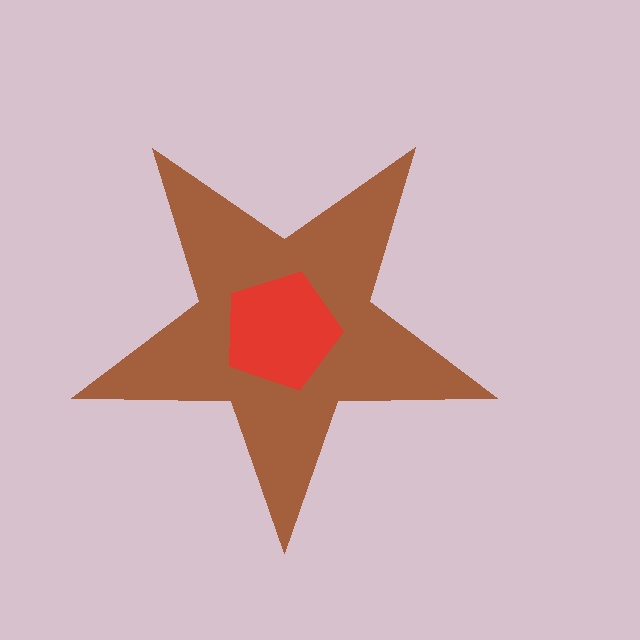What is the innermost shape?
The red pentagon.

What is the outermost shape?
The brown star.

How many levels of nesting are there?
2.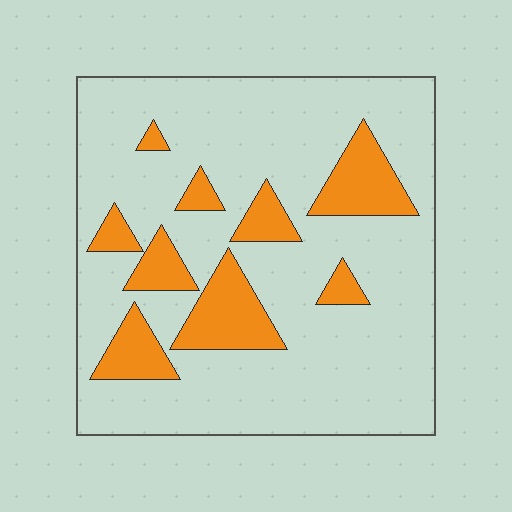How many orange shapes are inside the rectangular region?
9.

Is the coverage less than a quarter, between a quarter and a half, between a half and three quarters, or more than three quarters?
Less than a quarter.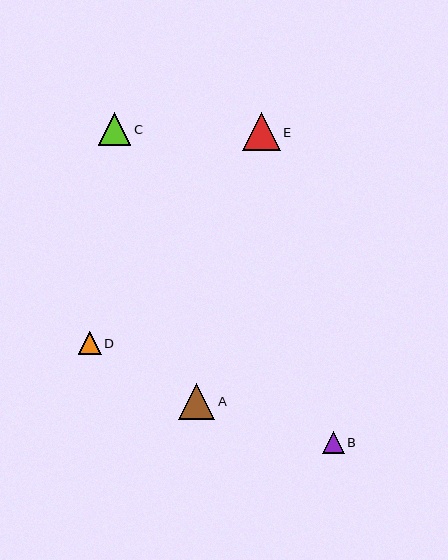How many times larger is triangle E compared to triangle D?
Triangle E is approximately 1.6 times the size of triangle D.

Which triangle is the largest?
Triangle E is the largest with a size of approximately 38 pixels.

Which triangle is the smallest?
Triangle B is the smallest with a size of approximately 22 pixels.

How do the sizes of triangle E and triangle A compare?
Triangle E and triangle A are approximately the same size.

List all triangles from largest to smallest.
From largest to smallest: E, A, C, D, B.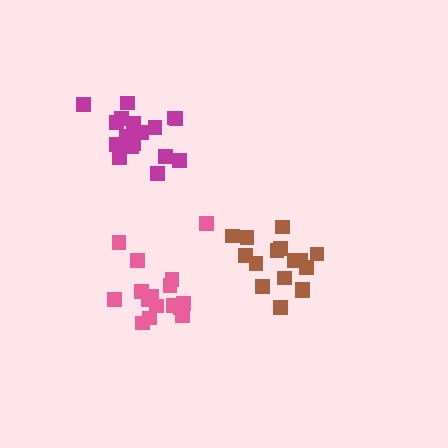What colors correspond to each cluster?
The clusters are colored: magenta, brown, pink.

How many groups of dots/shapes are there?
There are 3 groups.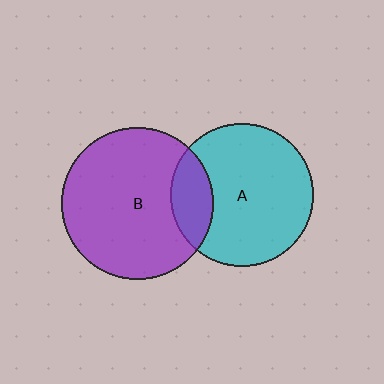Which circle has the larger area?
Circle B (purple).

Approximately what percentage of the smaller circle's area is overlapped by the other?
Approximately 20%.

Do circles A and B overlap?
Yes.